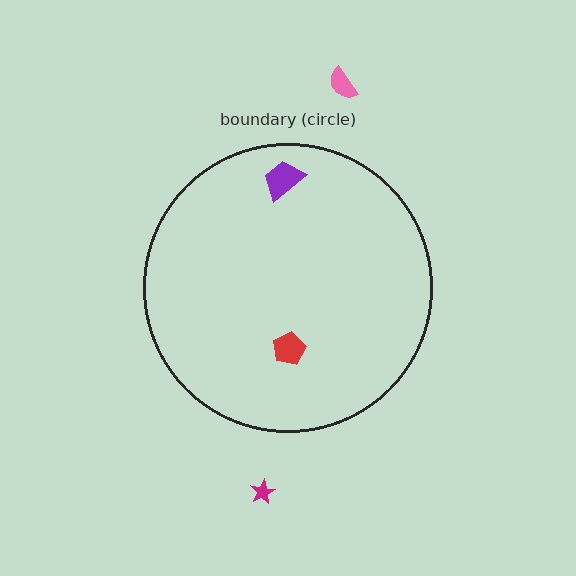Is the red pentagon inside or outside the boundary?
Inside.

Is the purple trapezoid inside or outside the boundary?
Inside.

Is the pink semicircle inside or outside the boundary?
Outside.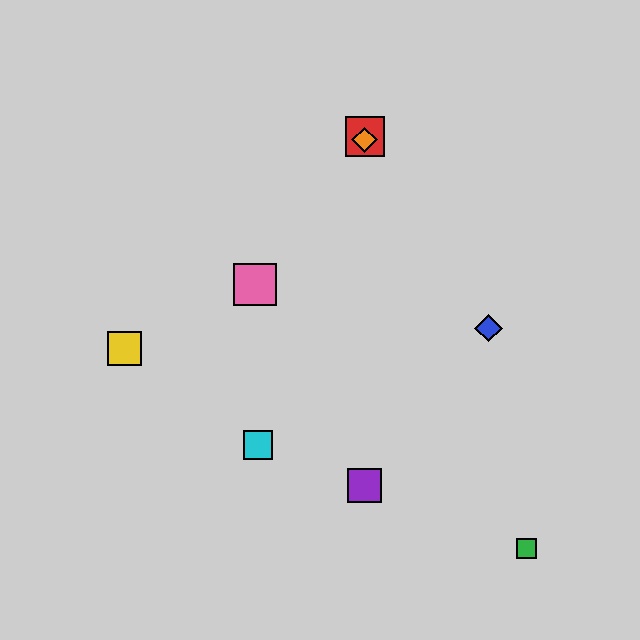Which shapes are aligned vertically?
The red square, the purple square, the orange diamond are aligned vertically.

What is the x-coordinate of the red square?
The red square is at x≈365.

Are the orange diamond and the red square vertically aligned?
Yes, both are at x≈365.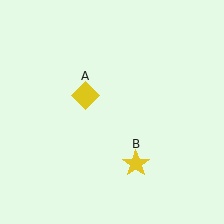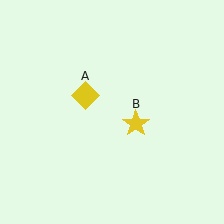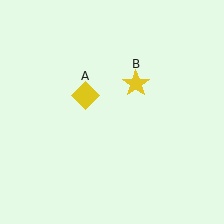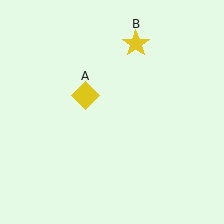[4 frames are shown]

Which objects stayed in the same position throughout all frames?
Yellow diamond (object A) remained stationary.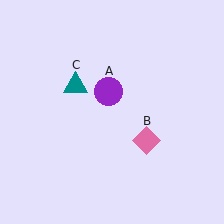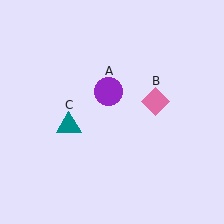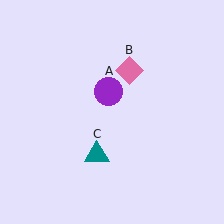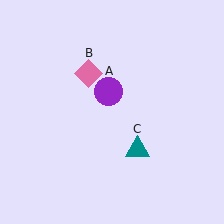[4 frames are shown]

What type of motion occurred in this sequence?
The pink diamond (object B), teal triangle (object C) rotated counterclockwise around the center of the scene.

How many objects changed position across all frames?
2 objects changed position: pink diamond (object B), teal triangle (object C).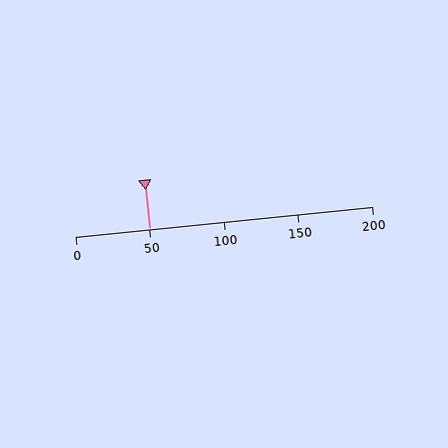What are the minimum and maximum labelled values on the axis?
The axis runs from 0 to 200.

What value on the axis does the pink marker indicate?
The marker indicates approximately 50.